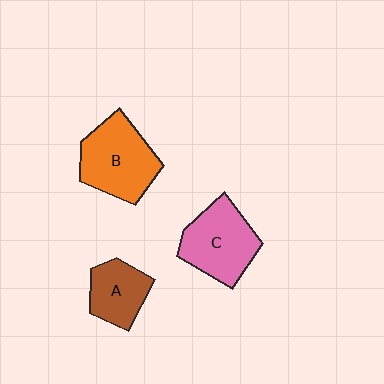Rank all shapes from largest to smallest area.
From largest to smallest: B (orange), C (pink), A (brown).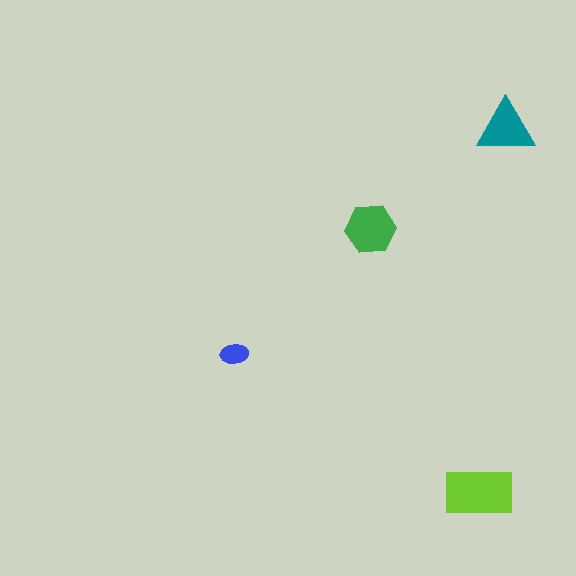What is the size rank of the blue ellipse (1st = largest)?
4th.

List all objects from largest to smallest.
The lime rectangle, the green hexagon, the teal triangle, the blue ellipse.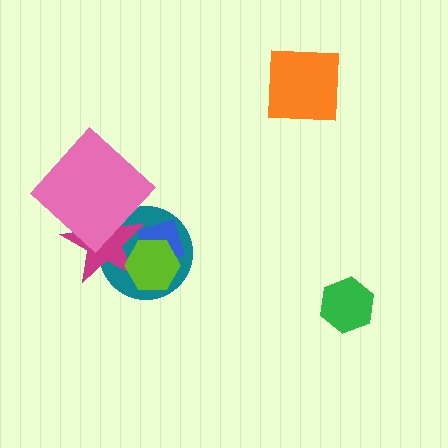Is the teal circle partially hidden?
Yes, it is partially covered by another shape.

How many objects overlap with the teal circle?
3 objects overlap with the teal circle.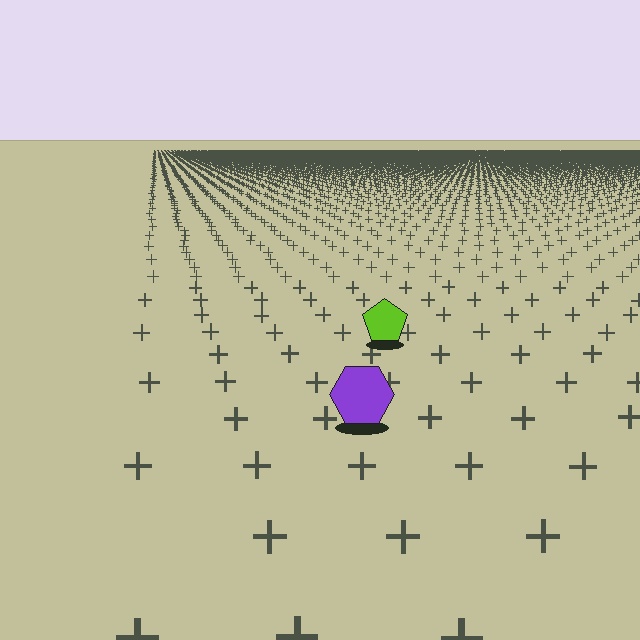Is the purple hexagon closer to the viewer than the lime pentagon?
Yes. The purple hexagon is closer — you can tell from the texture gradient: the ground texture is coarser near it.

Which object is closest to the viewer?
The purple hexagon is closest. The texture marks near it are larger and more spread out.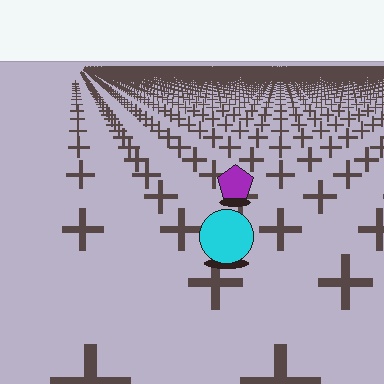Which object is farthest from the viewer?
The purple pentagon is farthest from the viewer. It appears smaller and the ground texture around it is denser.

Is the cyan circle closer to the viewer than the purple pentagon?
Yes. The cyan circle is closer — you can tell from the texture gradient: the ground texture is coarser near it.